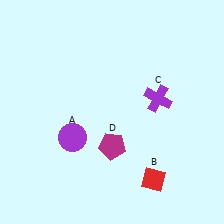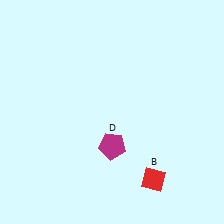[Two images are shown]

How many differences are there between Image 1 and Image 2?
There are 2 differences between the two images.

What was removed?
The purple circle (A), the purple cross (C) were removed in Image 2.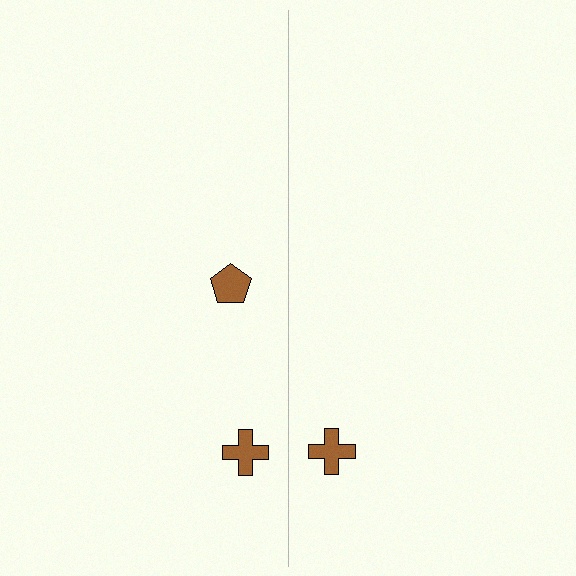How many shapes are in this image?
There are 3 shapes in this image.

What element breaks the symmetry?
A brown pentagon is missing from the right side.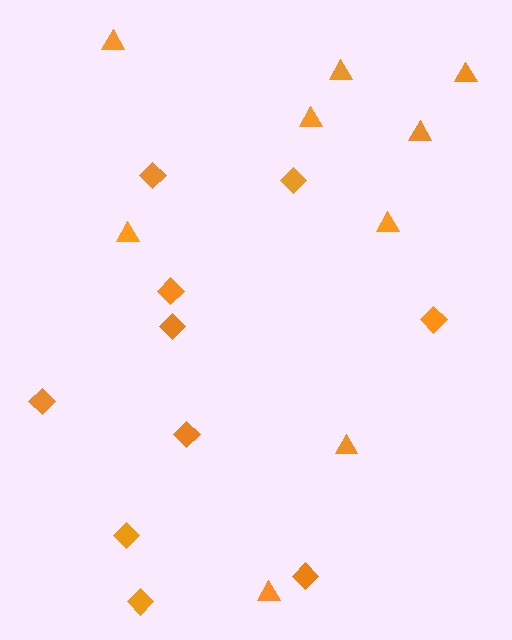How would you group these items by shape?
There are 2 groups: one group of diamonds (10) and one group of triangles (9).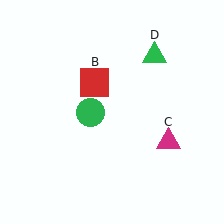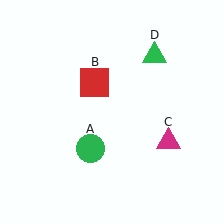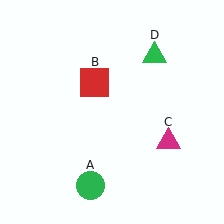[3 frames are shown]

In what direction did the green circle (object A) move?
The green circle (object A) moved down.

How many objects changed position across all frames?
1 object changed position: green circle (object A).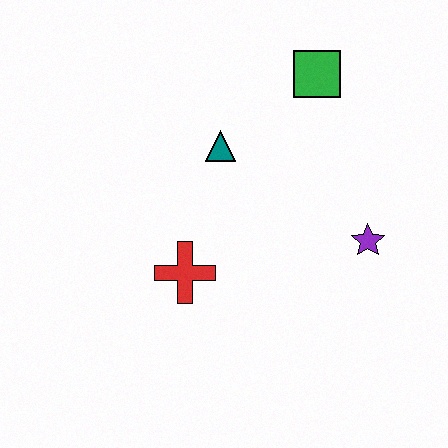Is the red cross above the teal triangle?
No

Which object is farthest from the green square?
The red cross is farthest from the green square.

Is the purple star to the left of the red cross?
No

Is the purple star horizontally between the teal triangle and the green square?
No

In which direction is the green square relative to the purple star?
The green square is above the purple star.